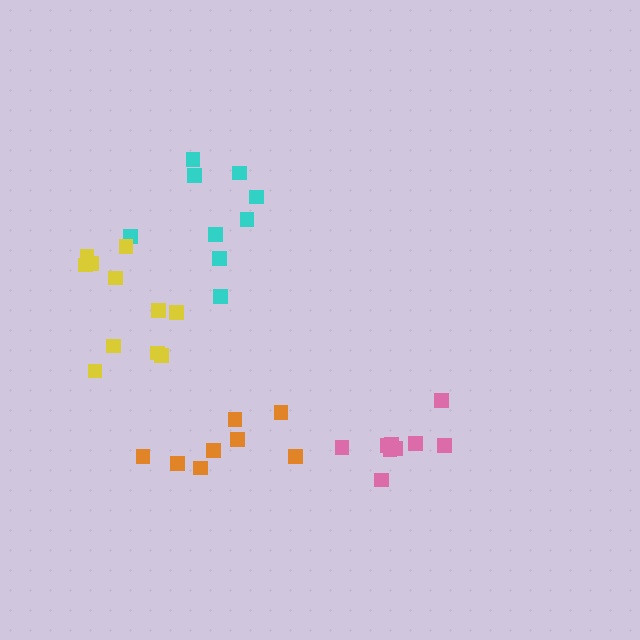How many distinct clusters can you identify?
There are 4 distinct clusters.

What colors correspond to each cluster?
The clusters are colored: cyan, orange, yellow, pink.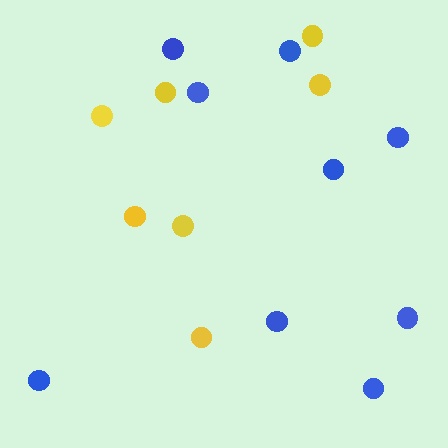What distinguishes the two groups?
There are 2 groups: one group of blue circles (9) and one group of yellow circles (7).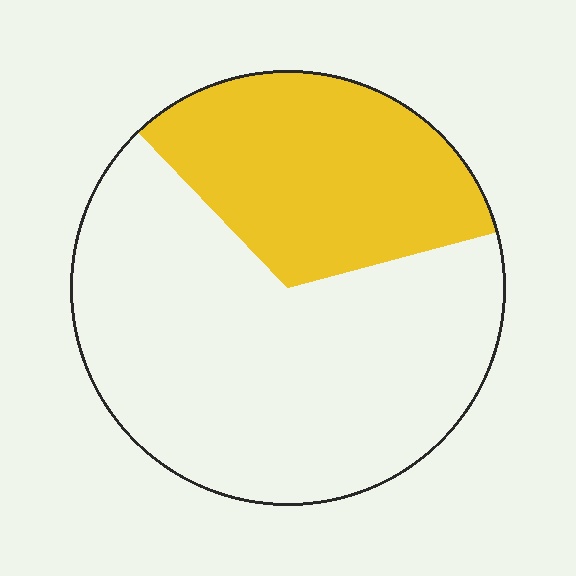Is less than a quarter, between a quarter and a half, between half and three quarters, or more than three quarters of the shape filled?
Between a quarter and a half.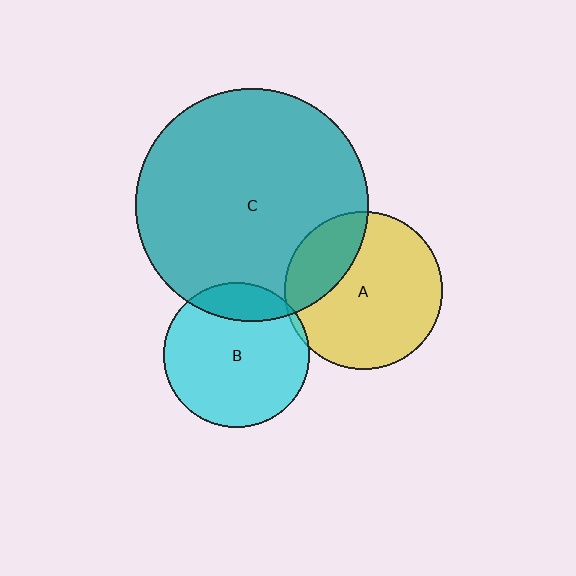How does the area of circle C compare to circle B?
Approximately 2.6 times.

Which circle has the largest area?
Circle C (teal).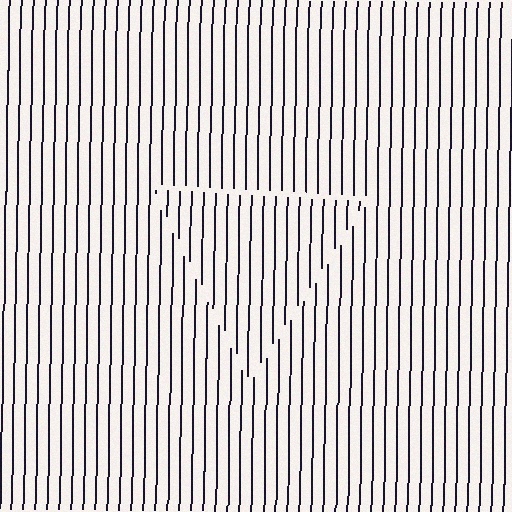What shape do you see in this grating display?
An illusory triangle. The interior of the shape contains the same grating, shifted by half a period — the contour is defined by the phase discontinuity where line-ends from the inner and outer gratings abut.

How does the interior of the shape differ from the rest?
The interior of the shape contains the same grating, shifted by half a period — the contour is defined by the phase discontinuity where line-ends from the inner and outer gratings abut.